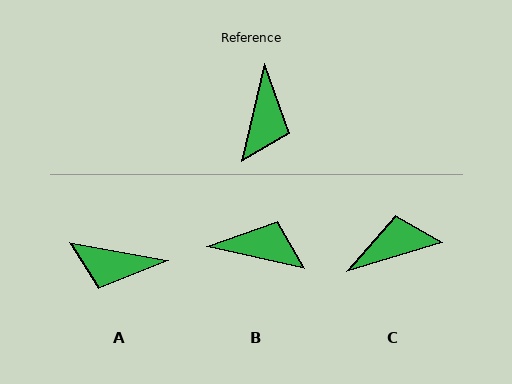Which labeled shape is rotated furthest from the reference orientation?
C, about 119 degrees away.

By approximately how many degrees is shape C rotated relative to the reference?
Approximately 119 degrees counter-clockwise.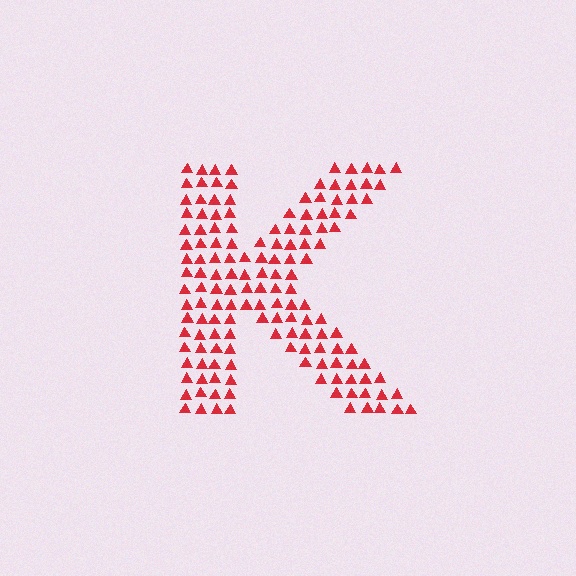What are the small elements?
The small elements are triangles.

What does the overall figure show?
The overall figure shows the letter K.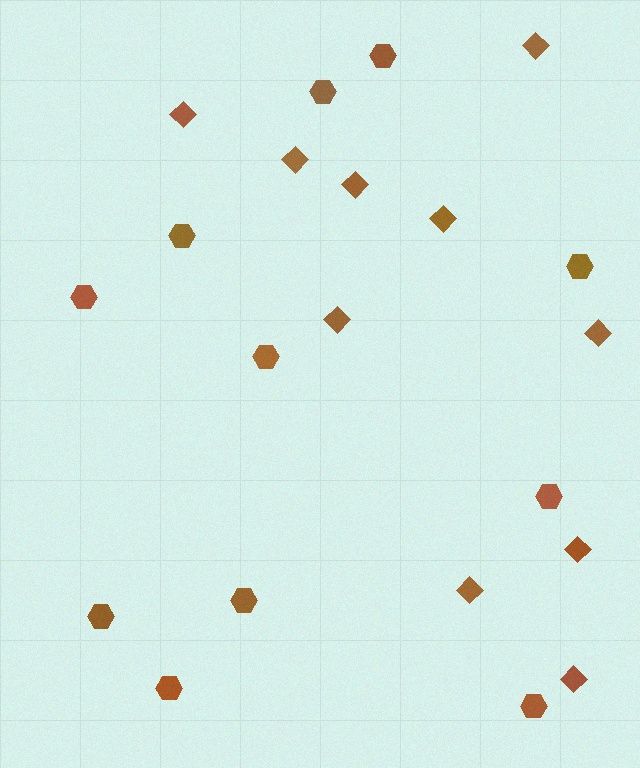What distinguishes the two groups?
There are 2 groups: one group of hexagons (11) and one group of diamonds (10).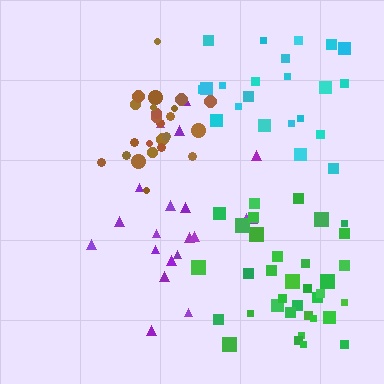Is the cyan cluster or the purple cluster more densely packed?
Cyan.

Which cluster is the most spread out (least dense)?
Purple.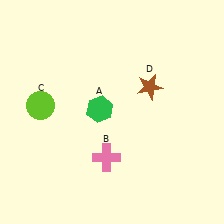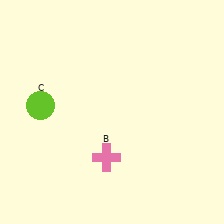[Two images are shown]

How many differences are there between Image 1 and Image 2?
There are 2 differences between the two images.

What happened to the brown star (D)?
The brown star (D) was removed in Image 2. It was in the top-right area of Image 1.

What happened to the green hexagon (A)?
The green hexagon (A) was removed in Image 2. It was in the top-left area of Image 1.